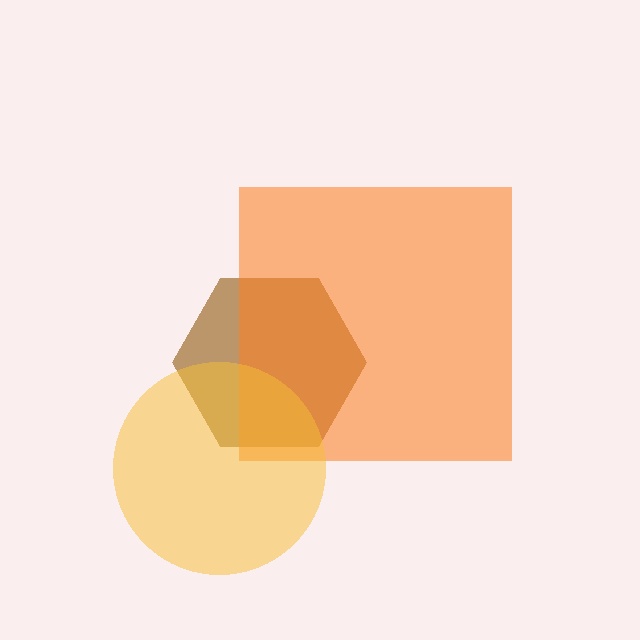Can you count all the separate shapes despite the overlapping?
Yes, there are 3 separate shapes.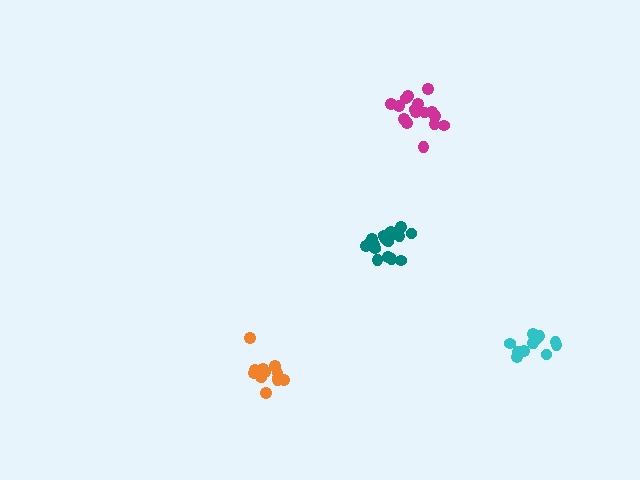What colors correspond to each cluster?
The clusters are colored: magenta, orange, teal, cyan.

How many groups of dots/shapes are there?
There are 4 groups.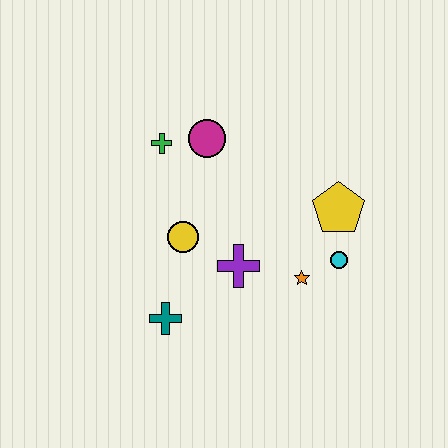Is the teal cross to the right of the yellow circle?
No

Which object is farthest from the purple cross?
The green cross is farthest from the purple cross.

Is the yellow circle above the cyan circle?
Yes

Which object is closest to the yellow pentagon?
The cyan circle is closest to the yellow pentagon.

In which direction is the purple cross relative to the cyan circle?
The purple cross is to the left of the cyan circle.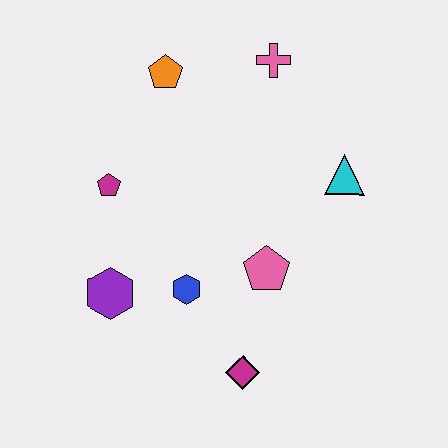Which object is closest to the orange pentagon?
The pink cross is closest to the orange pentagon.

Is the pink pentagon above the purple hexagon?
Yes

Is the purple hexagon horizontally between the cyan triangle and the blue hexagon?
No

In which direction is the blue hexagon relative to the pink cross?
The blue hexagon is below the pink cross.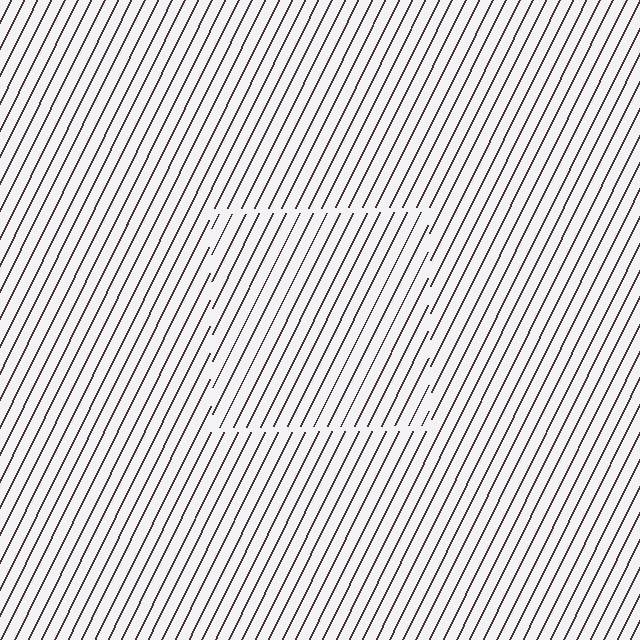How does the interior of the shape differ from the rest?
The interior of the shape contains the same grating, shifted by half a period — the contour is defined by the phase discontinuity where line-ends from the inner and outer gratings abut.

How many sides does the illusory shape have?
4 sides — the line-ends trace a square.